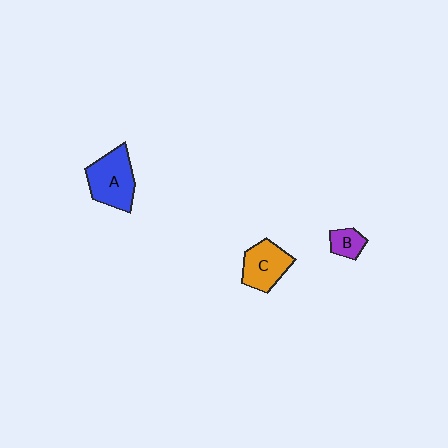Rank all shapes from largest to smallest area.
From largest to smallest: A (blue), C (orange), B (purple).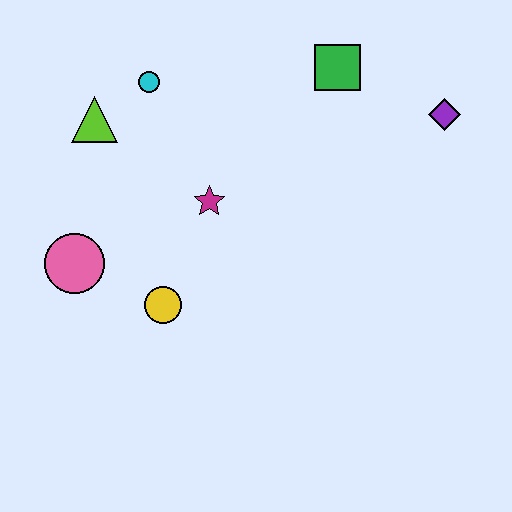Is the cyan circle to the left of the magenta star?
Yes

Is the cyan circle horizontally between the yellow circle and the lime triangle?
Yes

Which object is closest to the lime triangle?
The cyan circle is closest to the lime triangle.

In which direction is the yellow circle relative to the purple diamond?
The yellow circle is to the left of the purple diamond.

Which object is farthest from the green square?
The pink circle is farthest from the green square.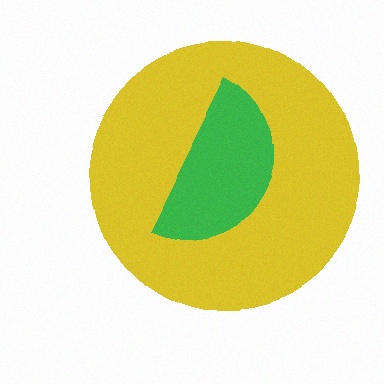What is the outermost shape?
The yellow circle.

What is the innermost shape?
The green semicircle.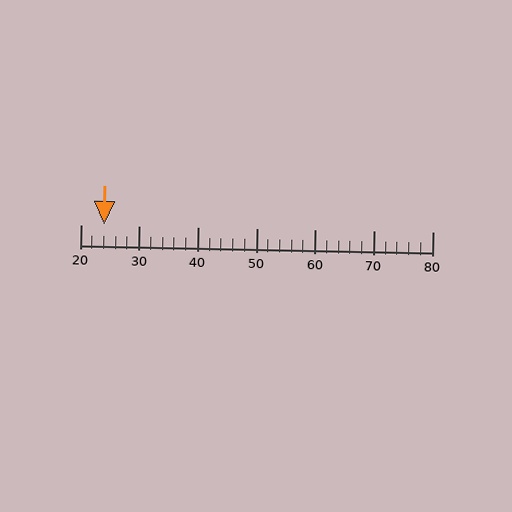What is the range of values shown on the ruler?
The ruler shows values from 20 to 80.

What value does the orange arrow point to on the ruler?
The orange arrow points to approximately 24.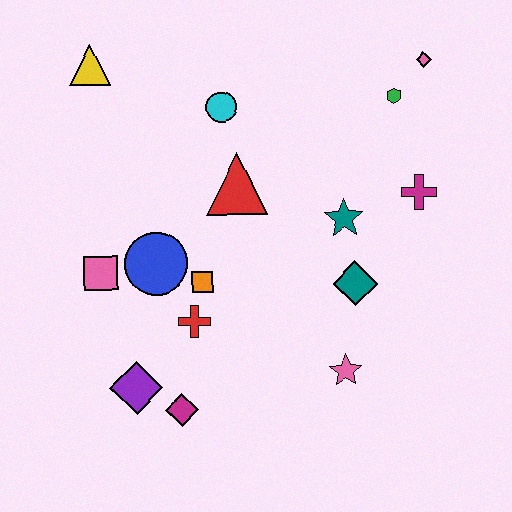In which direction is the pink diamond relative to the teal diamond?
The pink diamond is above the teal diamond.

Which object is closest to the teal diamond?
The teal star is closest to the teal diamond.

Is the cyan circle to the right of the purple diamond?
Yes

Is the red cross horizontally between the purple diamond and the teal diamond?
Yes